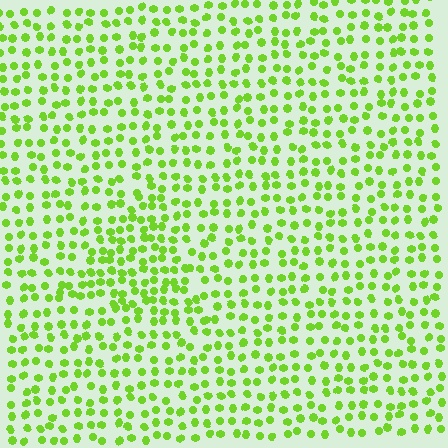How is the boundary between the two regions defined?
The boundary is defined by a change in element density (approximately 1.5x ratio). All elements are the same color, size, and shape.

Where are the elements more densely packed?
The elements are more densely packed inside the triangle boundary.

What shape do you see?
I see a triangle.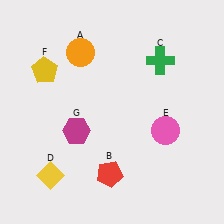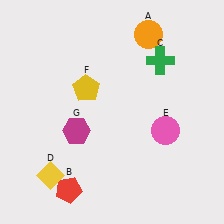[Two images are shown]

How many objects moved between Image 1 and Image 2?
3 objects moved between the two images.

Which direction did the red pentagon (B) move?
The red pentagon (B) moved left.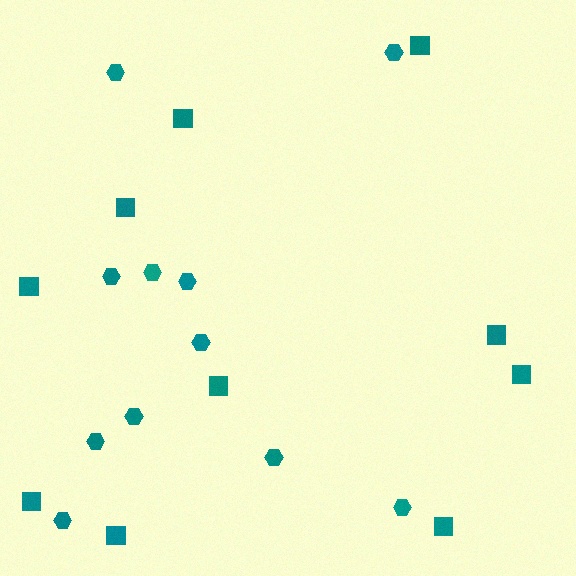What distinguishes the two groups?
There are 2 groups: one group of squares (10) and one group of hexagons (11).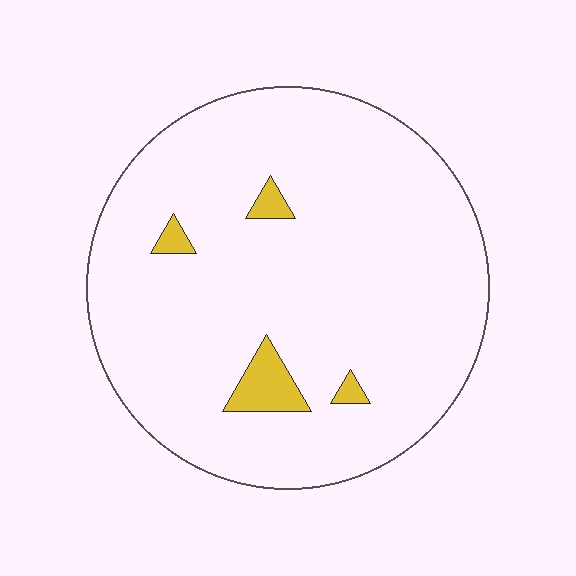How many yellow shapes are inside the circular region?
4.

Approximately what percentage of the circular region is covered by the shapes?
Approximately 5%.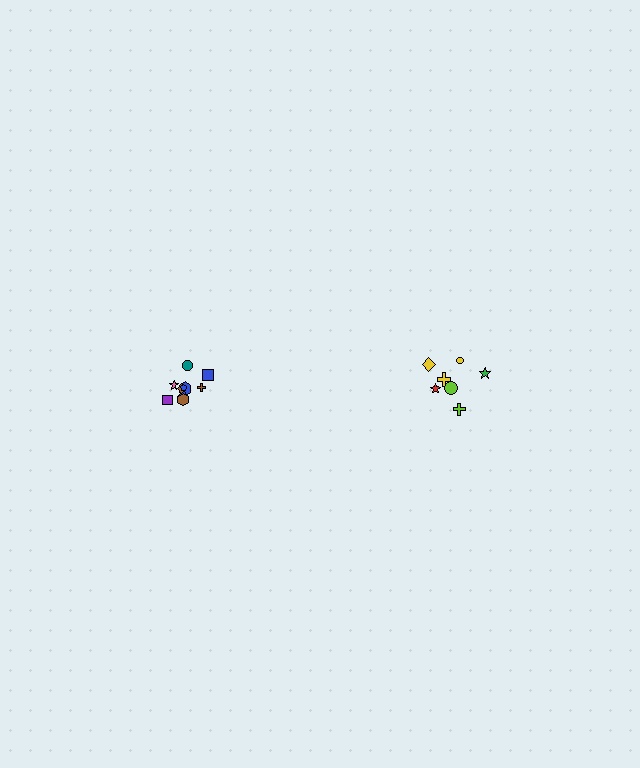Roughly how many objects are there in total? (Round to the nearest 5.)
Roughly 15 objects in total.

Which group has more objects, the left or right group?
The left group.